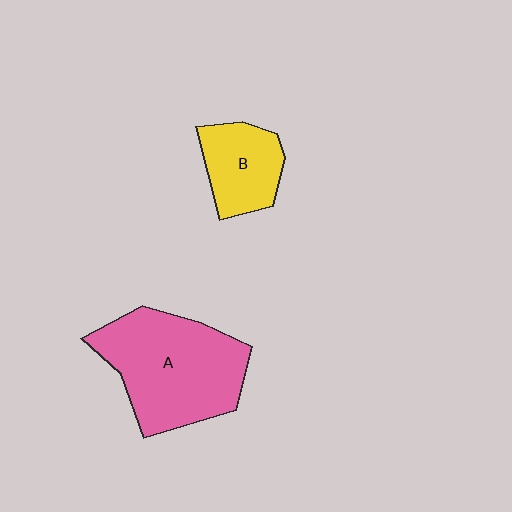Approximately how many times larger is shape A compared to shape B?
Approximately 2.1 times.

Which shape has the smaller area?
Shape B (yellow).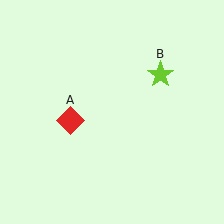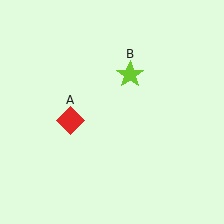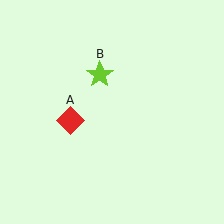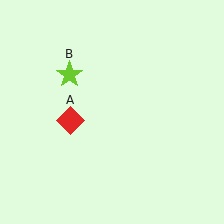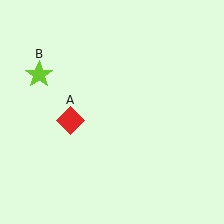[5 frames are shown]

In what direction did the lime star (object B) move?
The lime star (object B) moved left.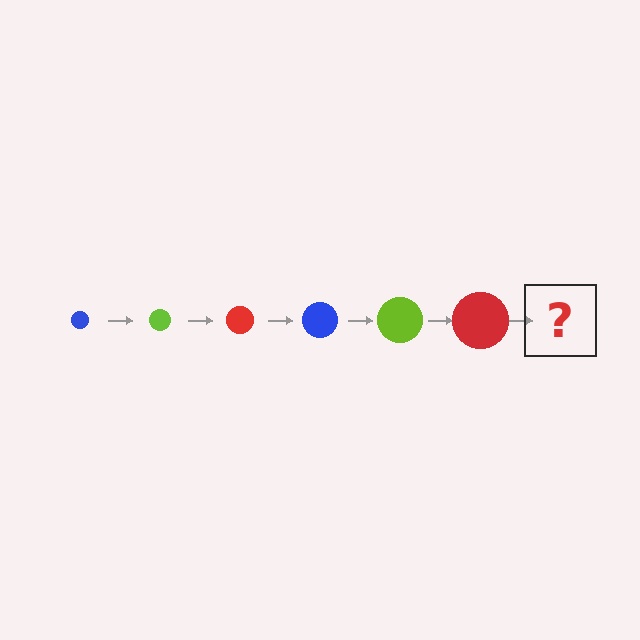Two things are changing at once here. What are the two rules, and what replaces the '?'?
The two rules are that the circle grows larger each step and the color cycles through blue, lime, and red. The '?' should be a blue circle, larger than the previous one.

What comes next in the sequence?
The next element should be a blue circle, larger than the previous one.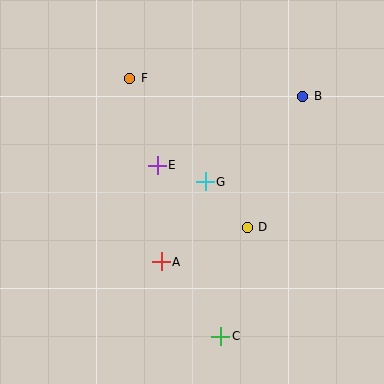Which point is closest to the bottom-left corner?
Point A is closest to the bottom-left corner.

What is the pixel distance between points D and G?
The distance between D and G is 62 pixels.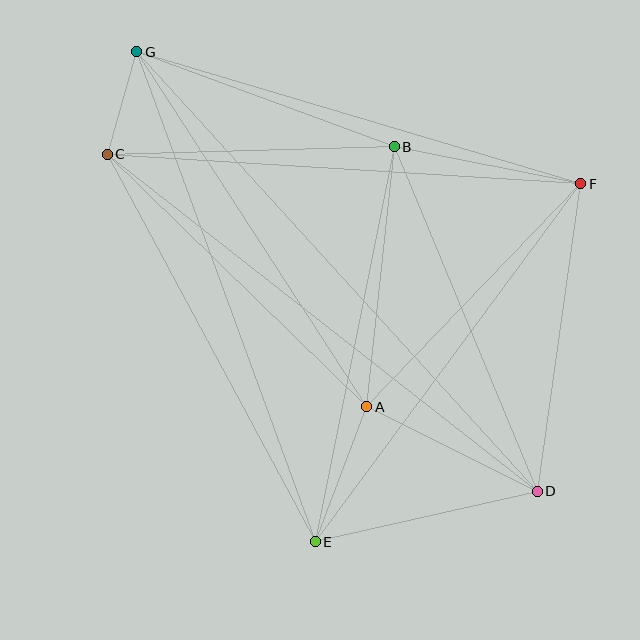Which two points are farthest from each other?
Points D and G are farthest from each other.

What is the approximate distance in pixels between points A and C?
The distance between A and C is approximately 362 pixels.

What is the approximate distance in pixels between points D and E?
The distance between D and E is approximately 228 pixels.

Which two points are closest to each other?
Points C and G are closest to each other.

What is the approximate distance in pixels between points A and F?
The distance between A and F is approximately 309 pixels.